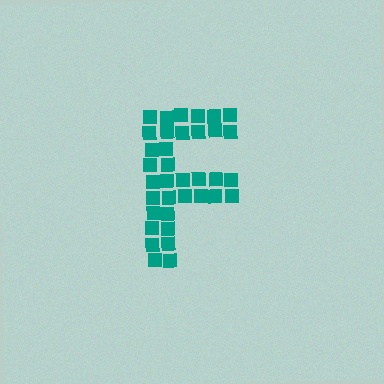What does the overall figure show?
The overall figure shows the letter F.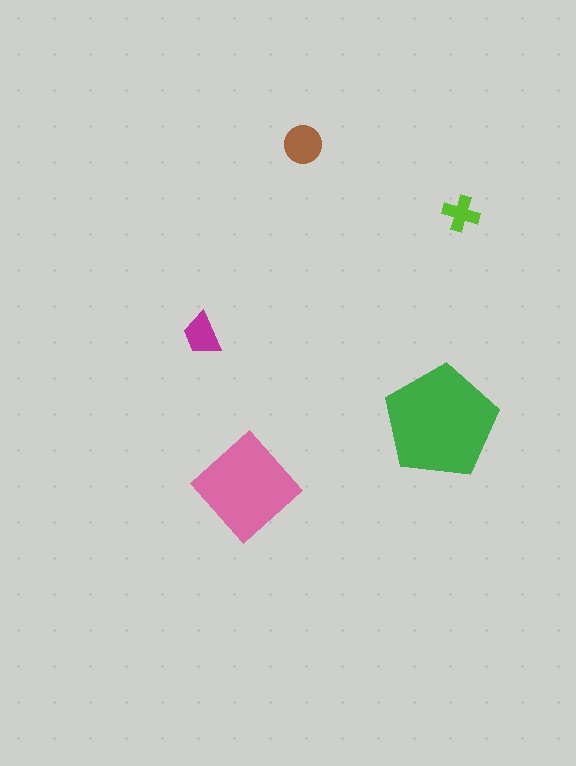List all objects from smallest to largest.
The lime cross, the magenta trapezoid, the brown circle, the pink diamond, the green pentagon.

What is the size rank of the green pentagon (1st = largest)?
1st.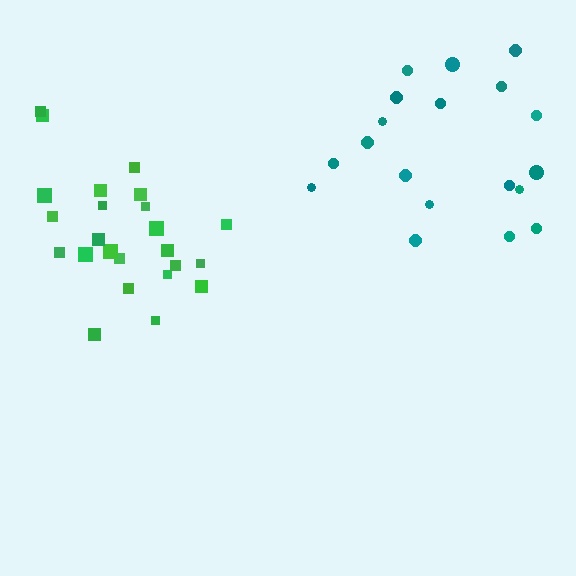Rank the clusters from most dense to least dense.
green, teal.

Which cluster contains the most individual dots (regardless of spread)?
Green (24).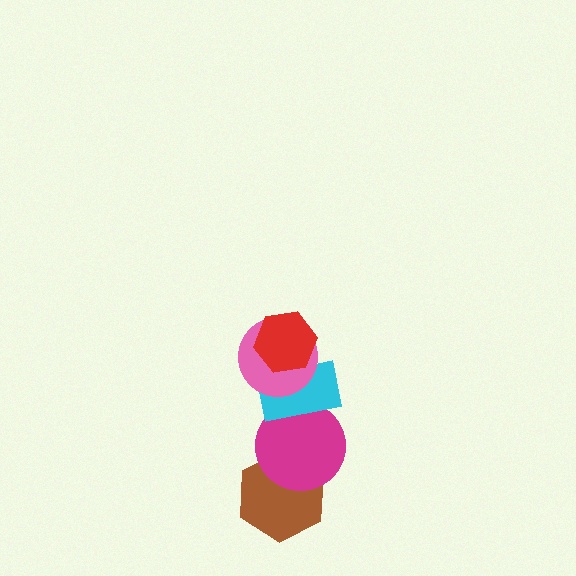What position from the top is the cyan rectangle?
The cyan rectangle is 3rd from the top.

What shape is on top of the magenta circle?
The cyan rectangle is on top of the magenta circle.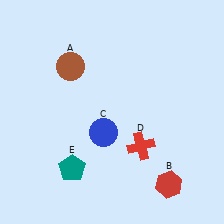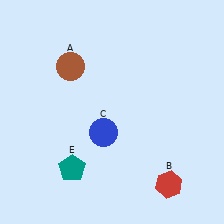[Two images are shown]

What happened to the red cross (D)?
The red cross (D) was removed in Image 2. It was in the bottom-right area of Image 1.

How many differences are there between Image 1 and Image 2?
There is 1 difference between the two images.